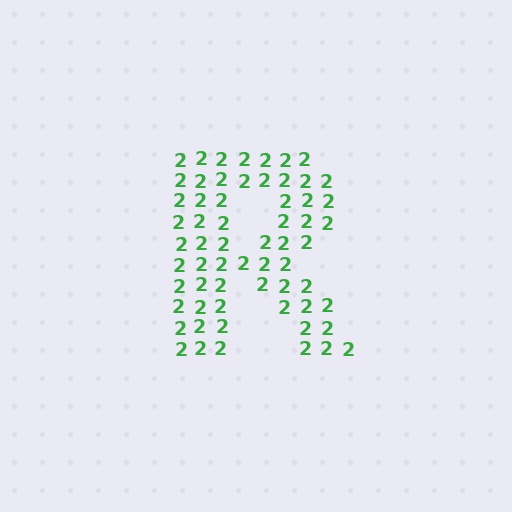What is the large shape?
The large shape is the letter R.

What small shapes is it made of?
It is made of small digit 2's.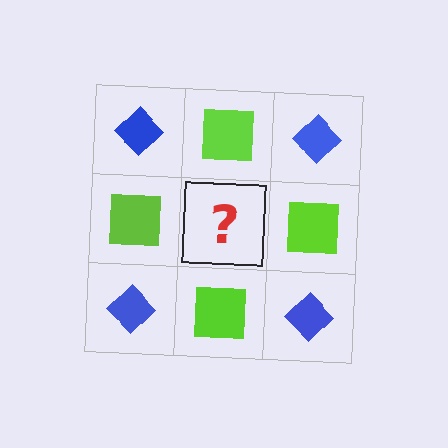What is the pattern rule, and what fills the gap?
The rule is that it alternates blue diamond and lime square in a checkerboard pattern. The gap should be filled with a blue diamond.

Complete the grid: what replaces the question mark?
The question mark should be replaced with a blue diamond.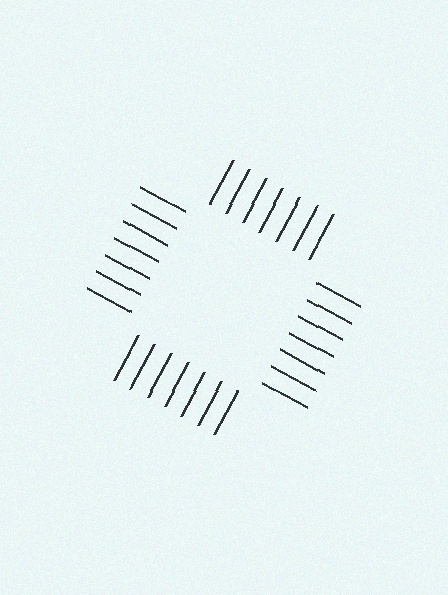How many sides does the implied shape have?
4 sides — the line-ends trace a square.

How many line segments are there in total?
28 — 7 along each of the 4 edges.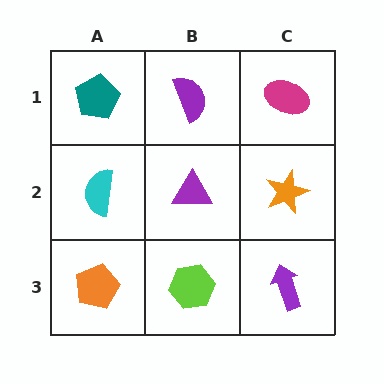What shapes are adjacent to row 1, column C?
An orange star (row 2, column C), a purple semicircle (row 1, column B).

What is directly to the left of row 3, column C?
A lime hexagon.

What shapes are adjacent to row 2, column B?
A purple semicircle (row 1, column B), a lime hexagon (row 3, column B), a cyan semicircle (row 2, column A), an orange star (row 2, column C).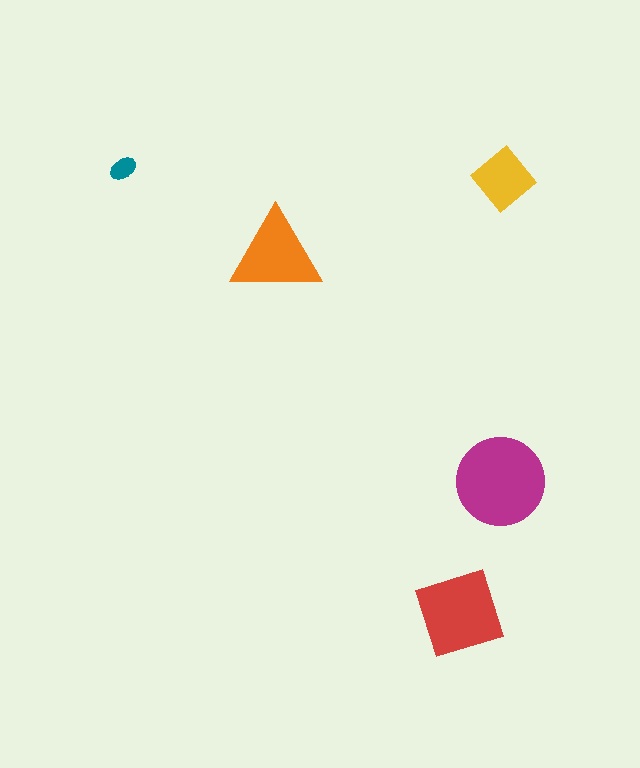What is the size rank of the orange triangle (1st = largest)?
3rd.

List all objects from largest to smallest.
The magenta circle, the red square, the orange triangle, the yellow diamond, the teal ellipse.